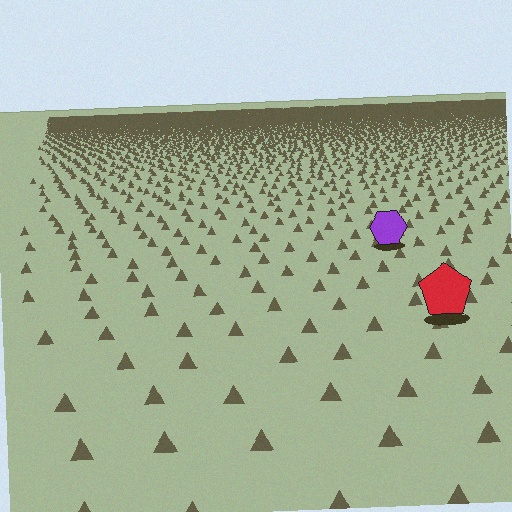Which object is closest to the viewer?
The red pentagon is closest. The texture marks near it are larger and more spread out.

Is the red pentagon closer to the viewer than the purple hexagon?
Yes. The red pentagon is closer — you can tell from the texture gradient: the ground texture is coarser near it.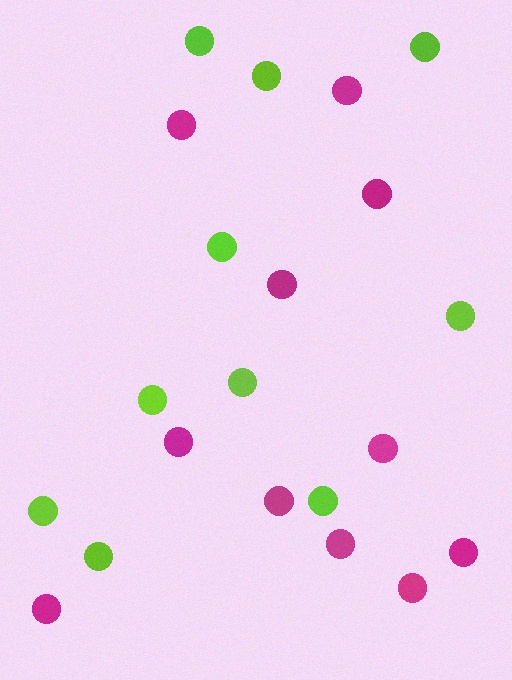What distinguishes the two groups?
There are 2 groups: one group of magenta circles (11) and one group of lime circles (10).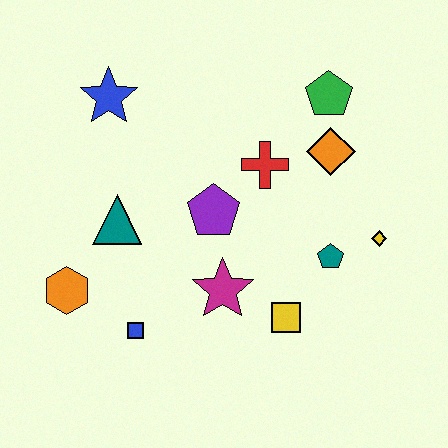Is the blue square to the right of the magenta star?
No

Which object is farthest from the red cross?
The orange hexagon is farthest from the red cross.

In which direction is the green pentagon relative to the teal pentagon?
The green pentagon is above the teal pentagon.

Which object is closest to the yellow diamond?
The teal pentagon is closest to the yellow diamond.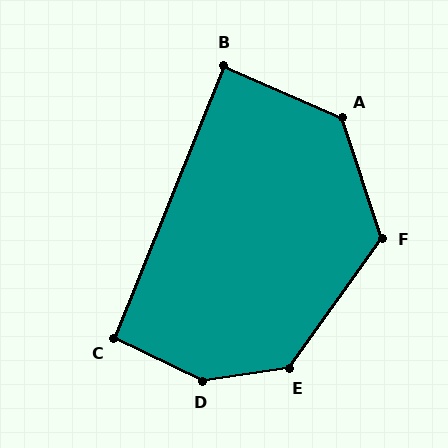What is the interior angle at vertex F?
Approximately 126 degrees (obtuse).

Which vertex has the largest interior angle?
D, at approximately 146 degrees.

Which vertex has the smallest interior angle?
B, at approximately 88 degrees.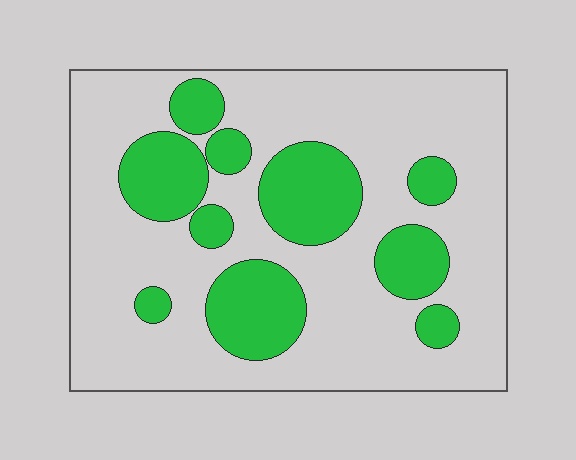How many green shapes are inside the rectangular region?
10.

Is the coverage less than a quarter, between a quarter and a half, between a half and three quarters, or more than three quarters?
Between a quarter and a half.